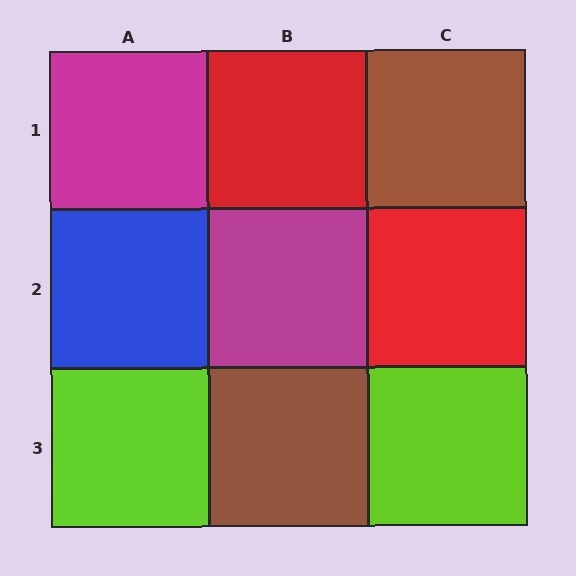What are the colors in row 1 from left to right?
Magenta, red, brown.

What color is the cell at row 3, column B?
Brown.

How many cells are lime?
2 cells are lime.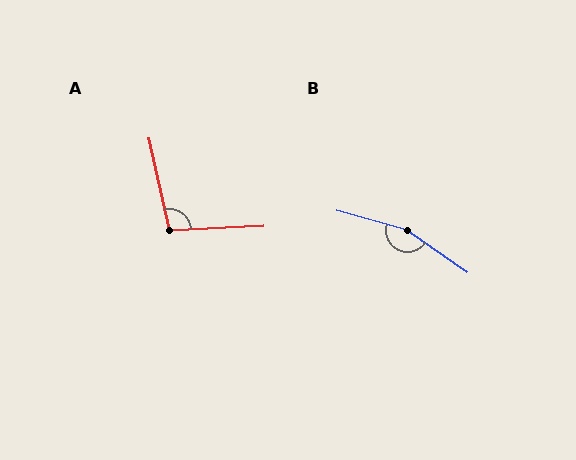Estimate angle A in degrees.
Approximately 100 degrees.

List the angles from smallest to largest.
A (100°), B (161°).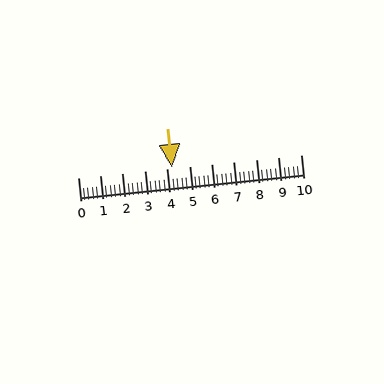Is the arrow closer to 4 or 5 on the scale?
The arrow is closer to 4.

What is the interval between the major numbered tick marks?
The major tick marks are spaced 1 units apart.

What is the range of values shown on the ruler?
The ruler shows values from 0 to 10.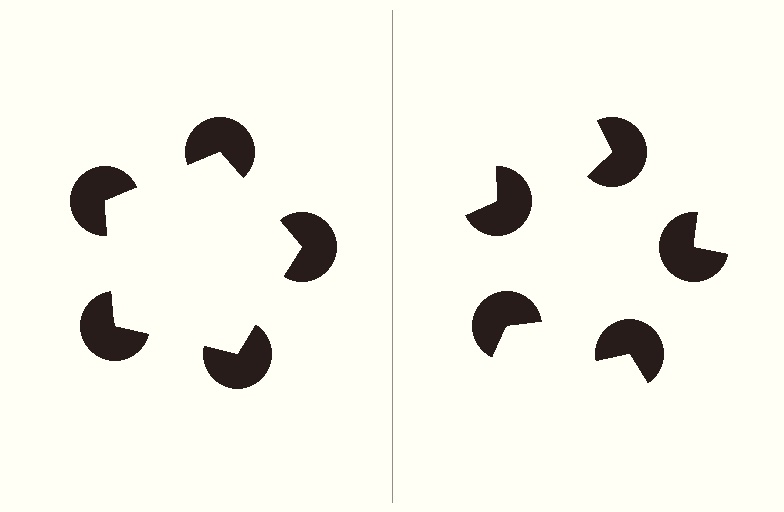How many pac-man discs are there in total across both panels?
10 — 5 on each side.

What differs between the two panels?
The pac-man discs are positioned identically on both sides; only the wedge orientations differ. On the left they align to a pentagon; on the right they are misaligned.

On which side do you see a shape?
An illusory pentagon appears on the left side. On the right side the wedge cuts are rotated, so no coherent shape forms.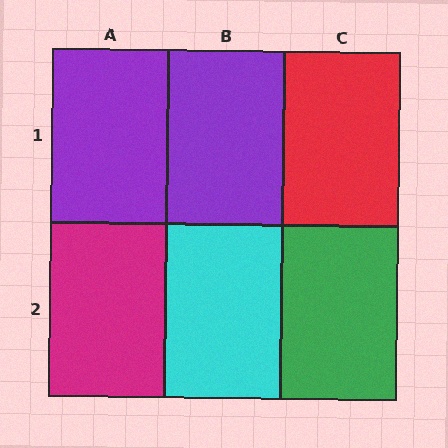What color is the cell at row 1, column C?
Red.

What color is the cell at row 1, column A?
Purple.